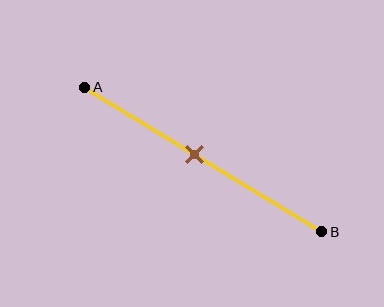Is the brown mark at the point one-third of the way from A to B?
No, the mark is at about 45% from A, not at the 33% one-third point.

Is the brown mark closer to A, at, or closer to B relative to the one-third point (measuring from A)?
The brown mark is closer to point B than the one-third point of segment AB.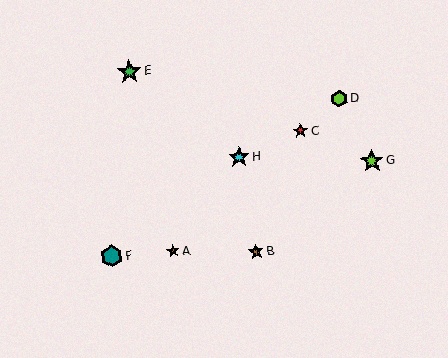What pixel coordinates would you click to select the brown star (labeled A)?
Click at (173, 251) to select the brown star A.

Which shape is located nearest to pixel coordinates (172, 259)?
The brown star (labeled A) at (173, 251) is nearest to that location.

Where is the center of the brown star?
The center of the brown star is at (256, 252).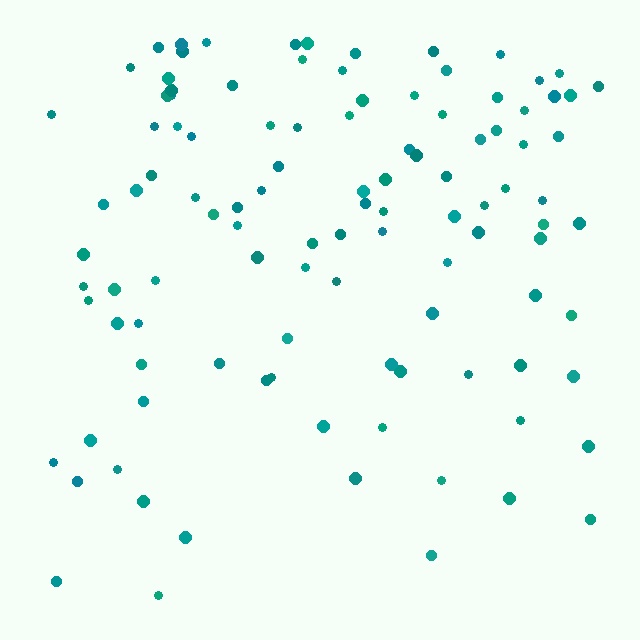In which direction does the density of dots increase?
From bottom to top, with the top side densest.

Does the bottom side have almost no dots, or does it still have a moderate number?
Still a moderate number, just noticeably fewer than the top.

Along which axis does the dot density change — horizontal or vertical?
Vertical.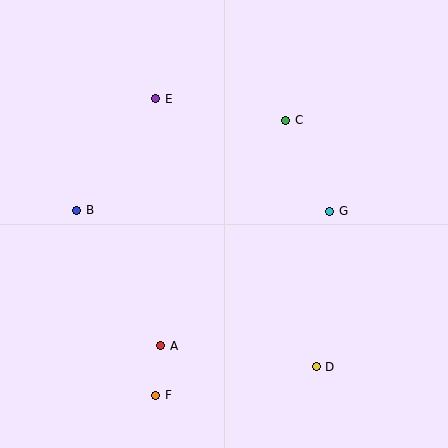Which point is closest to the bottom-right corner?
Point D is closest to the bottom-right corner.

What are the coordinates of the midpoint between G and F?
The midpoint between G and F is at (243, 303).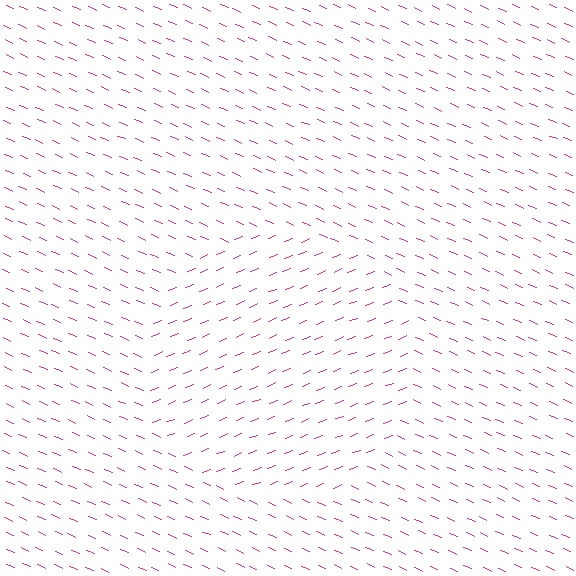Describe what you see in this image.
The image is filled with small magenta line segments. A circle region in the image has lines oriented differently from the surrounding lines, creating a visible texture boundary.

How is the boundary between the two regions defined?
The boundary is defined purely by a change in line orientation (approximately 45 degrees difference). All lines are the same color and thickness.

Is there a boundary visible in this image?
Yes, there is a texture boundary formed by a change in line orientation.